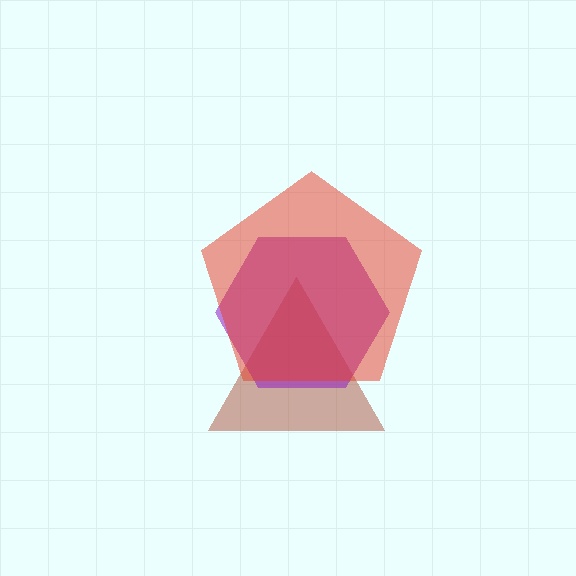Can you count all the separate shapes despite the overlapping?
Yes, there are 3 separate shapes.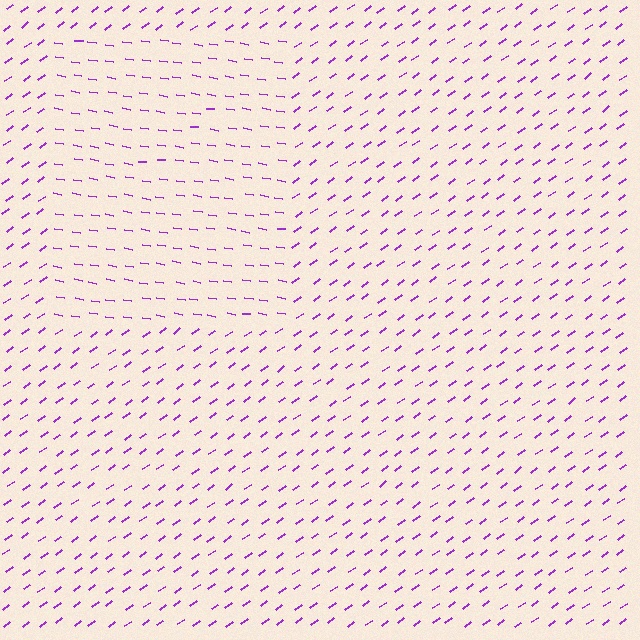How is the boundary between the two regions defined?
The boundary is defined purely by a change in line orientation (approximately 45 degrees difference). All lines are the same color and thickness.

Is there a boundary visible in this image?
Yes, there is a texture boundary formed by a change in line orientation.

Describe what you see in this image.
The image is filled with small purple line segments. A rectangle region in the image has lines oriented differently from the surrounding lines, creating a visible texture boundary.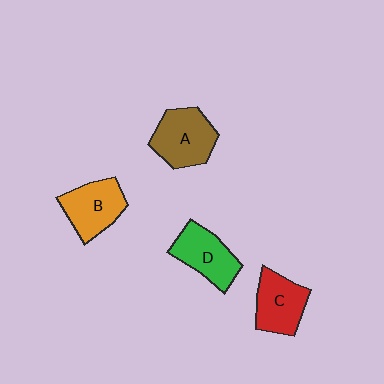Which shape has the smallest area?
Shape C (red).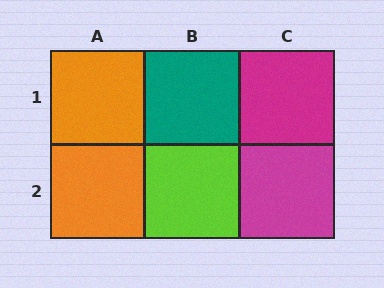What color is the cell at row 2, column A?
Orange.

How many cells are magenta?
2 cells are magenta.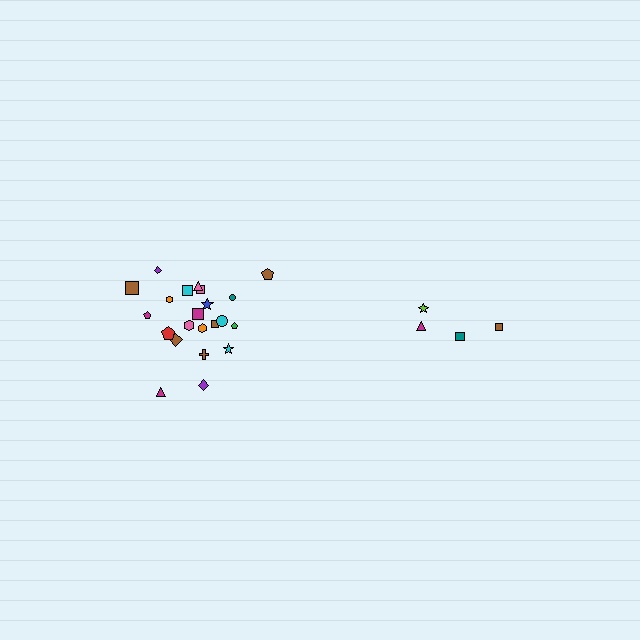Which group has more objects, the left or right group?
The left group.